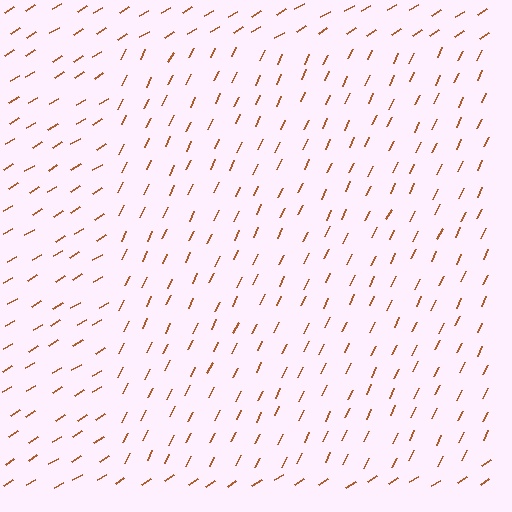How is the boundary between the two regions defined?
The boundary is defined purely by a change in line orientation (approximately 33 degrees difference). All lines are the same color and thickness.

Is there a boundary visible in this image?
Yes, there is a texture boundary formed by a change in line orientation.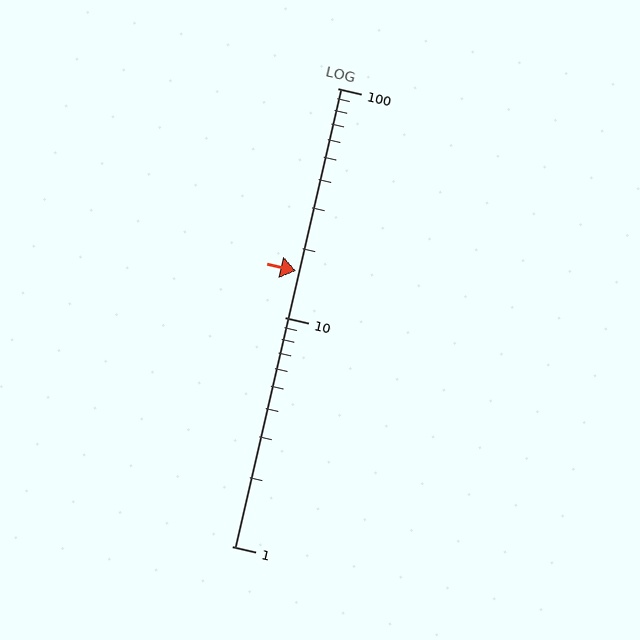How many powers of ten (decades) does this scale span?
The scale spans 2 decades, from 1 to 100.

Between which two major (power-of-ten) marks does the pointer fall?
The pointer is between 10 and 100.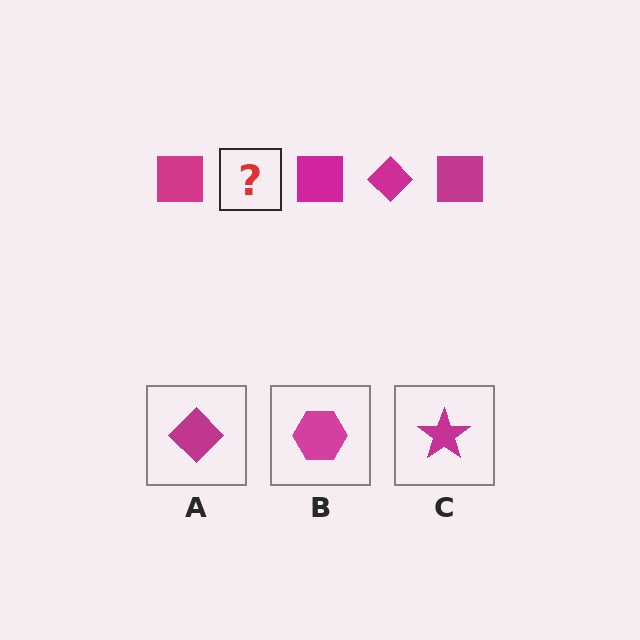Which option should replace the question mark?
Option A.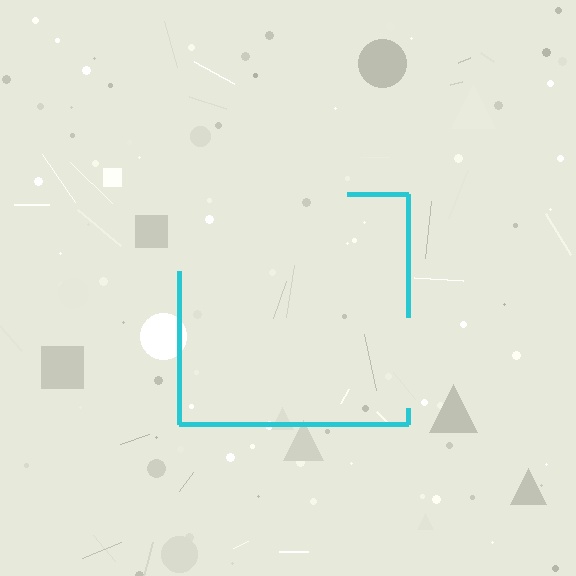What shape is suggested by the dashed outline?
The dashed outline suggests a square.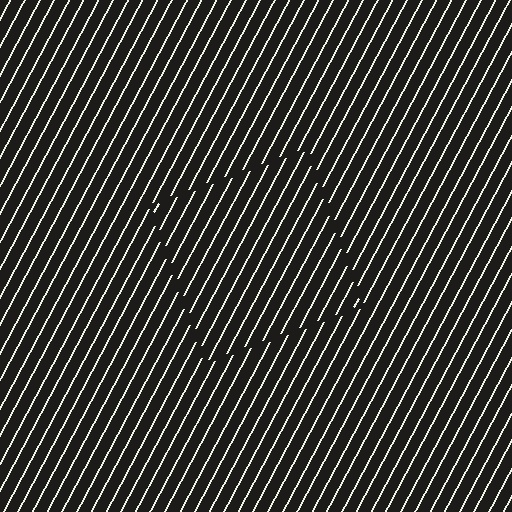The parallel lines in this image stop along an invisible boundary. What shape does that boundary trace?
An illusory square. The interior of the shape contains the same grating, shifted by half a period — the contour is defined by the phase discontinuity where line-ends from the inner and outer gratings abut.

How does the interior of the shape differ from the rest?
The interior of the shape contains the same grating, shifted by half a period — the contour is defined by the phase discontinuity where line-ends from the inner and outer gratings abut.